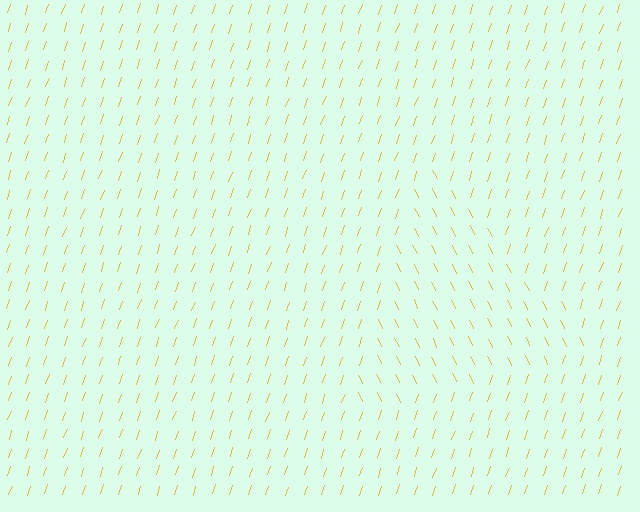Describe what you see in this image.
The image is filled with small yellow line segments. A triangle region in the image has lines oriented differently from the surrounding lines, creating a visible texture boundary.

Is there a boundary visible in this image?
Yes, there is a texture boundary formed by a change in line orientation.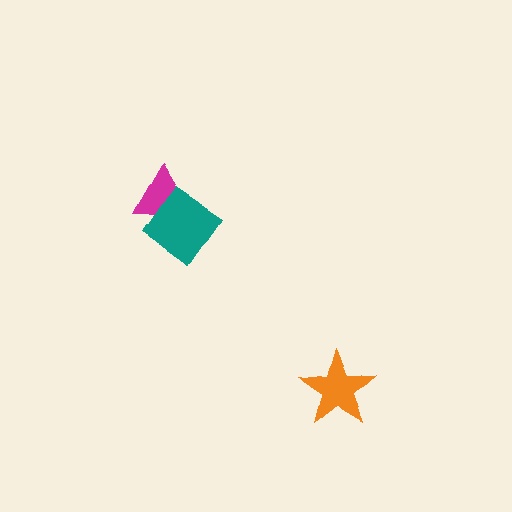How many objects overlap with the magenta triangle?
1 object overlaps with the magenta triangle.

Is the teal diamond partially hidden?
No, no other shape covers it.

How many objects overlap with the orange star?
0 objects overlap with the orange star.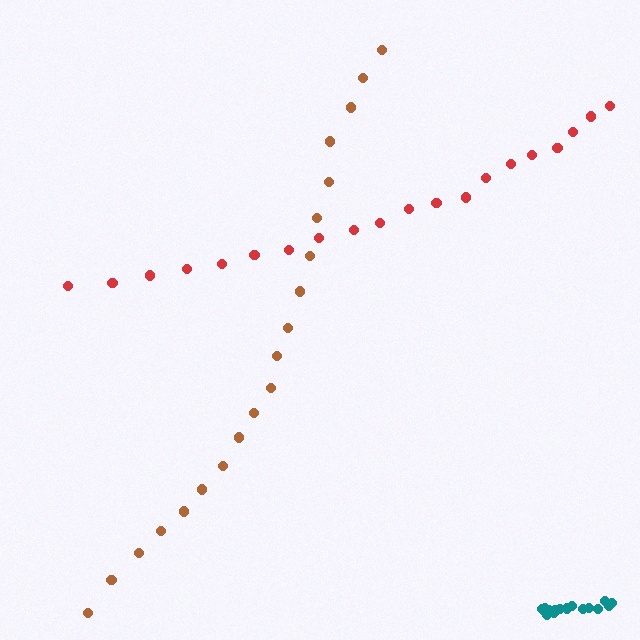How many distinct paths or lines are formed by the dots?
There are 3 distinct paths.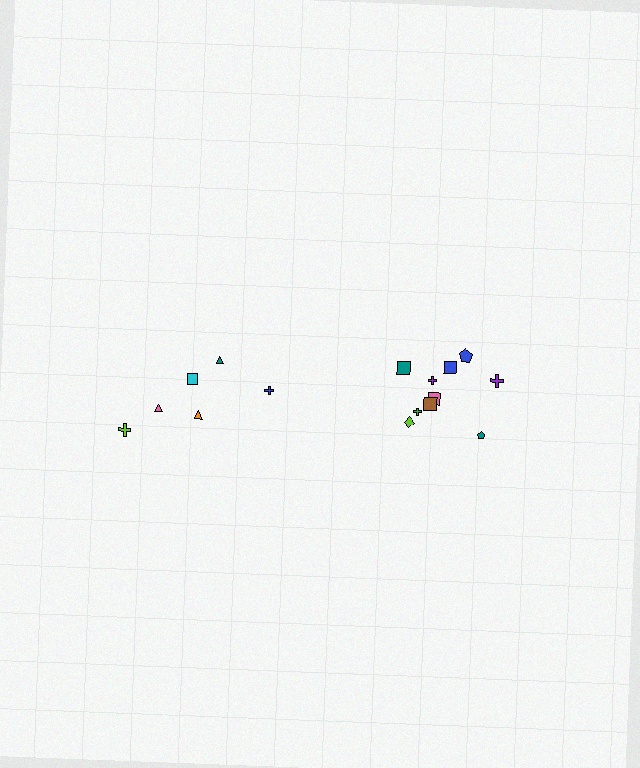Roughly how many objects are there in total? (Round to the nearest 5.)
Roughly 15 objects in total.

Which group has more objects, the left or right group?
The right group.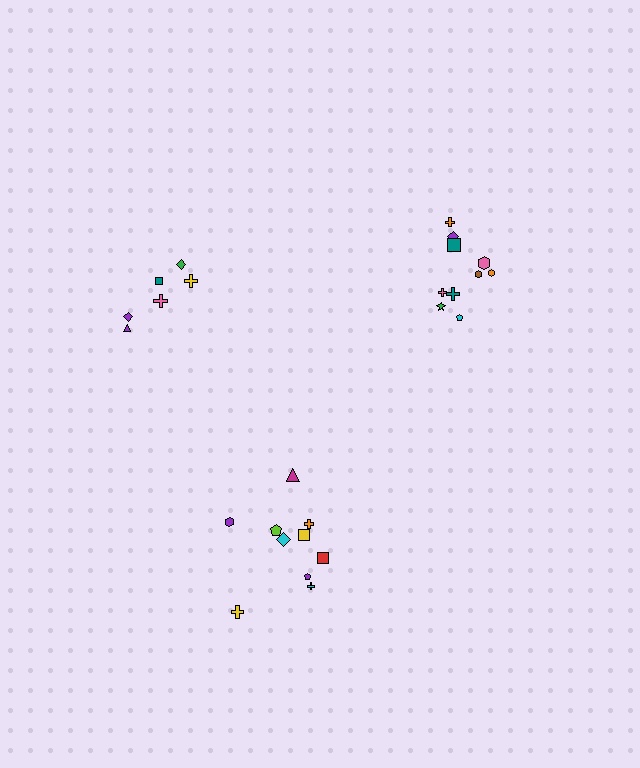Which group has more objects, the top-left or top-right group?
The top-right group.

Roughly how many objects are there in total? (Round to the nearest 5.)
Roughly 25 objects in total.